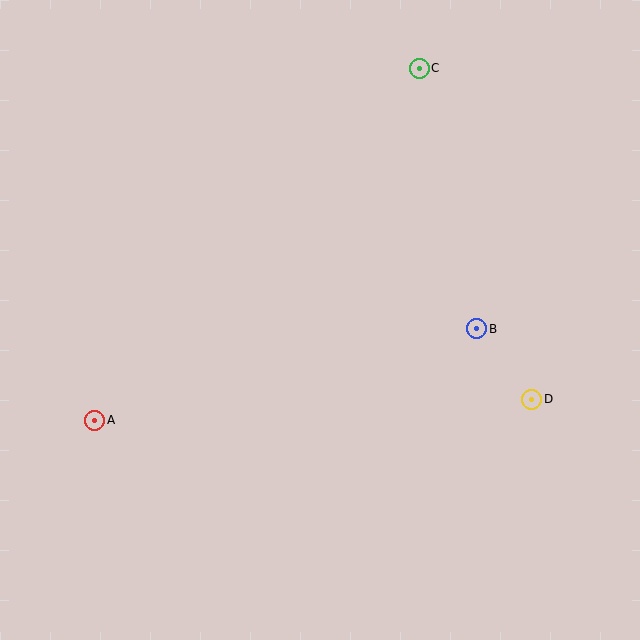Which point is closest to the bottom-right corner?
Point D is closest to the bottom-right corner.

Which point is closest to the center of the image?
Point B at (477, 329) is closest to the center.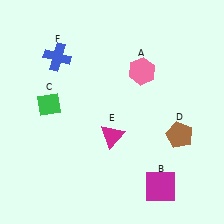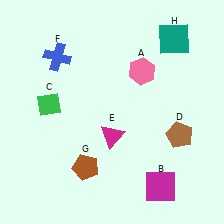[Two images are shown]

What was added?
A brown pentagon (G), a teal square (H) were added in Image 2.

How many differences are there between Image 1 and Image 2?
There are 2 differences between the two images.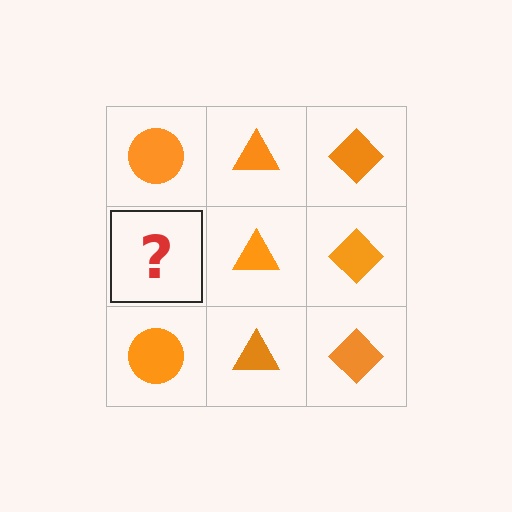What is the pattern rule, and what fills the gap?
The rule is that each column has a consistent shape. The gap should be filled with an orange circle.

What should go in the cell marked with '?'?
The missing cell should contain an orange circle.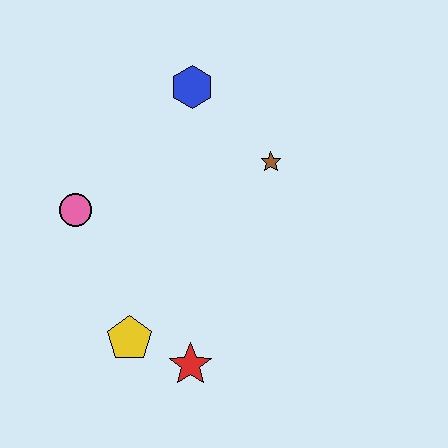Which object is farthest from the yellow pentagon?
The blue hexagon is farthest from the yellow pentagon.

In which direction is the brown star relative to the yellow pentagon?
The brown star is above the yellow pentagon.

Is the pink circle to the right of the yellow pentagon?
No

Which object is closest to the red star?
The yellow pentagon is closest to the red star.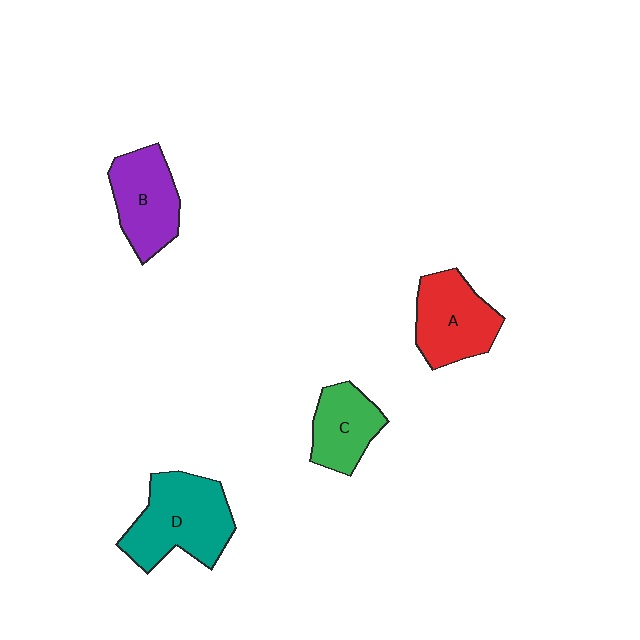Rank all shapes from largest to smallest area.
From largest to smallest: D (teal), A (red), B (purple), C (green).